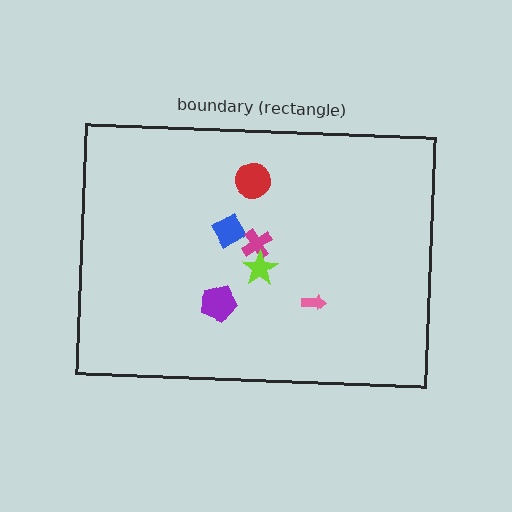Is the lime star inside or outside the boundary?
Inside.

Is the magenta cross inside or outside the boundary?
Inside.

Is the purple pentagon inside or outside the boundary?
Inside.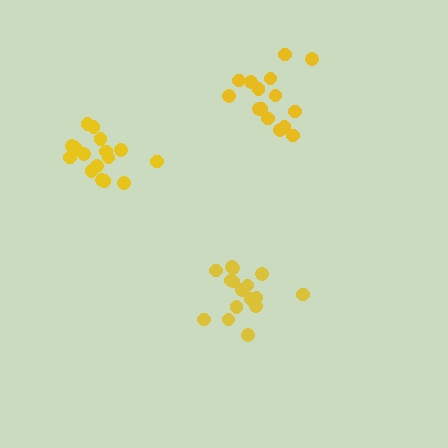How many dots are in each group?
Group 1: 17 dots, Group 2: 16 dots, Group 3: 15 dots (48 total).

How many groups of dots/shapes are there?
There are 3 groups.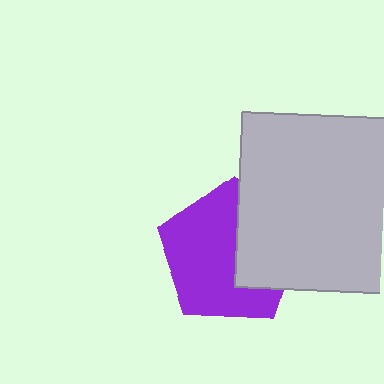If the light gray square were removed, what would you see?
You would see the complete purple pentagon.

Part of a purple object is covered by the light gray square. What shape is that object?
It is a pentagon.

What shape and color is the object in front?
The object in front is a light gray square.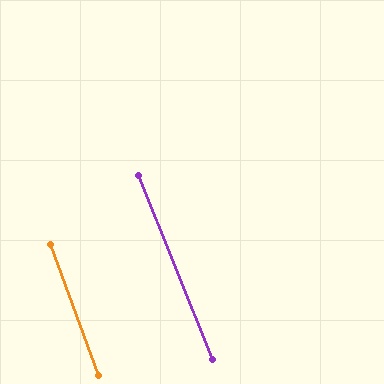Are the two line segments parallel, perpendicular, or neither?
Parallel — their directions differ by only 2.0°.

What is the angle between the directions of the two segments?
Approximately 2 degrees.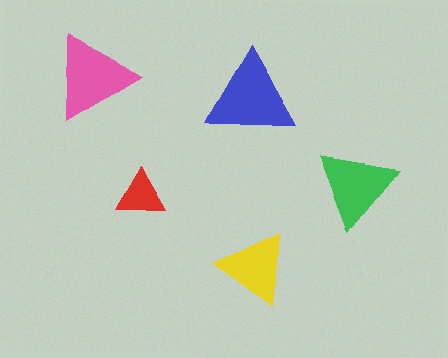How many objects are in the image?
There are 5 objects in the image.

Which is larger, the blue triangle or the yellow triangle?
The blue one.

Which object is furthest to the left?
The pink triangle is leftmost.